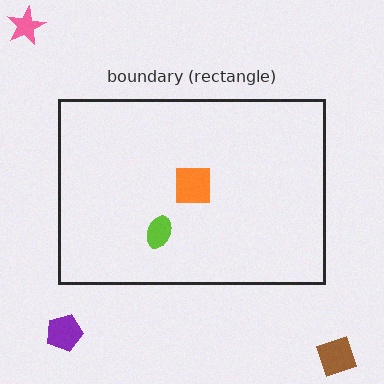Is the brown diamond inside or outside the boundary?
Outside.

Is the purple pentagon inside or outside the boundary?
Outside.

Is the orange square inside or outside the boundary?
Inside.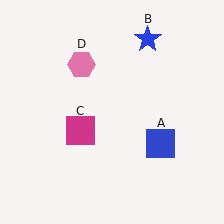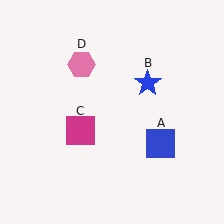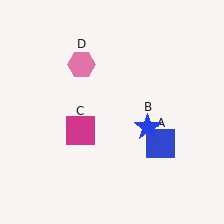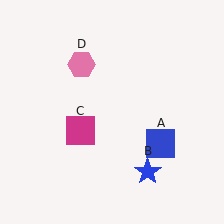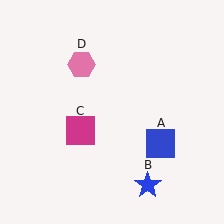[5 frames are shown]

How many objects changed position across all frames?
1 object changed position: blue star (object B).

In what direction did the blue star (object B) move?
The blue star (object B) moved down.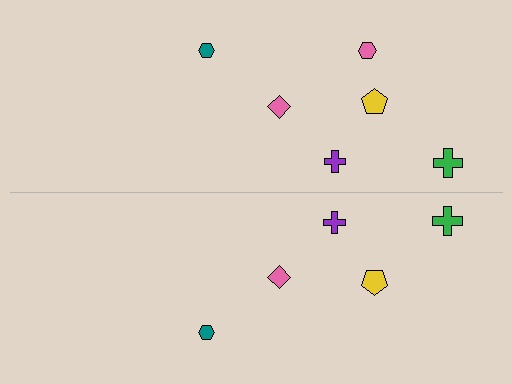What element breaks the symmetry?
A pink hexagon is missing from the bottom side.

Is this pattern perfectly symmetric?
No, the pattern is not perfectly symmetric. A pink hexagon is missing from the bottom side.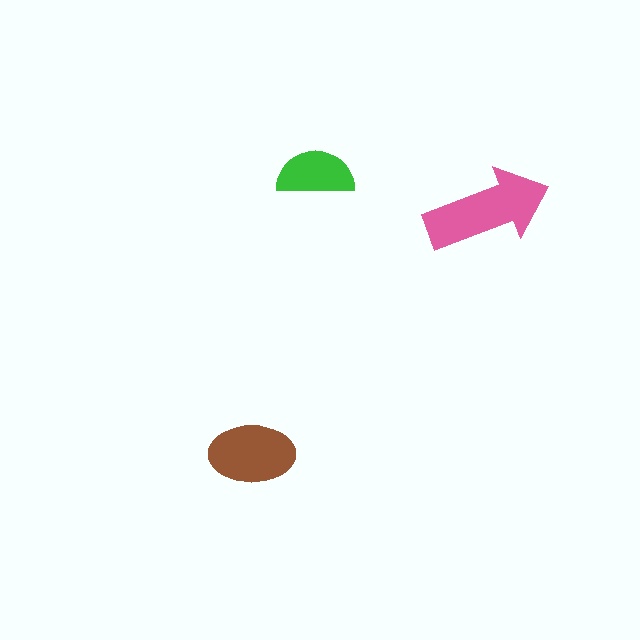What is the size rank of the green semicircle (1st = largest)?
3rd.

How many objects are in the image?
There are 3 objects in the image.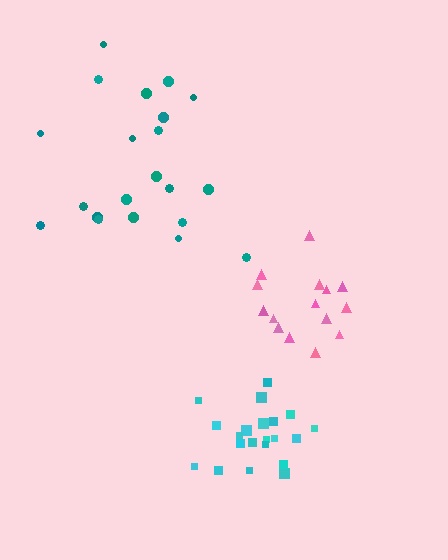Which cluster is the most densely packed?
Cyan.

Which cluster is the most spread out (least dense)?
Teal.